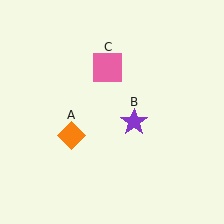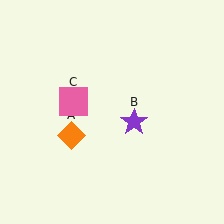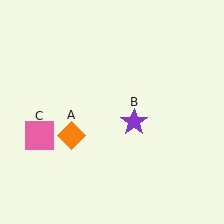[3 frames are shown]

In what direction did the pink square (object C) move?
The pink square (object C) moved down and to the left.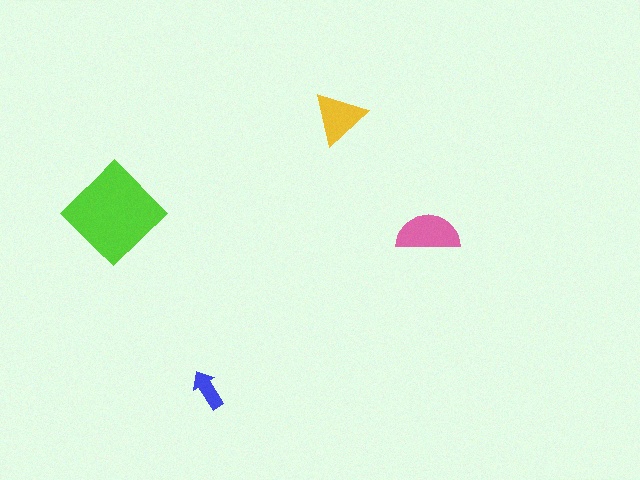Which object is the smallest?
The blue arrow.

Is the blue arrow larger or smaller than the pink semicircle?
Smaller.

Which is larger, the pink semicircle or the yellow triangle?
The pink semicircle.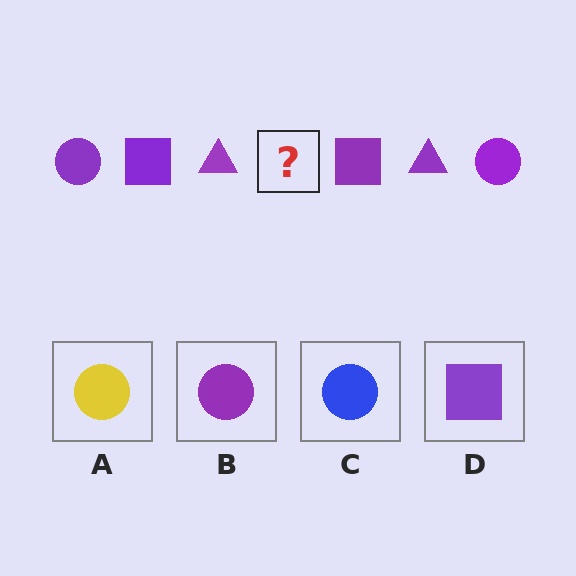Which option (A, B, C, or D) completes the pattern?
B.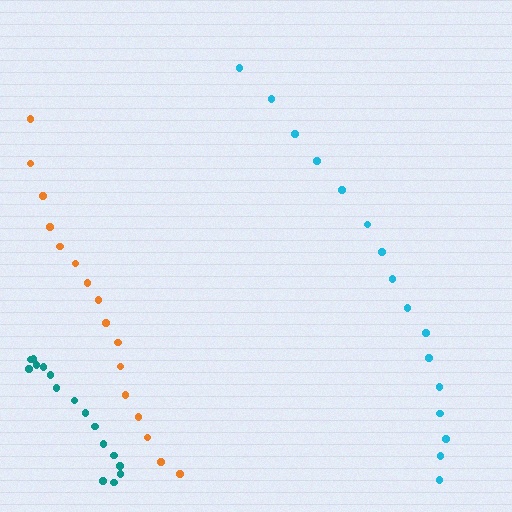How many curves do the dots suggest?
There are 3 distinct paths.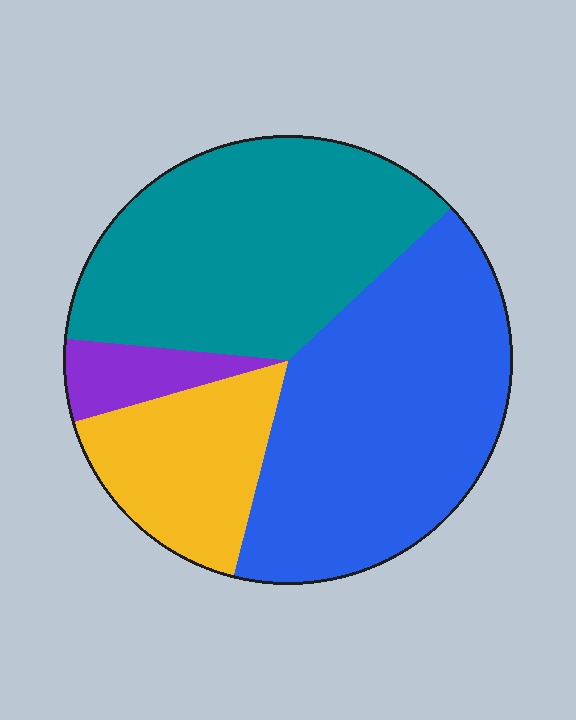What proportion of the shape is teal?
Teal covers roughly 35% of the shape.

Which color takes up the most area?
Blue, at roughly 40%.